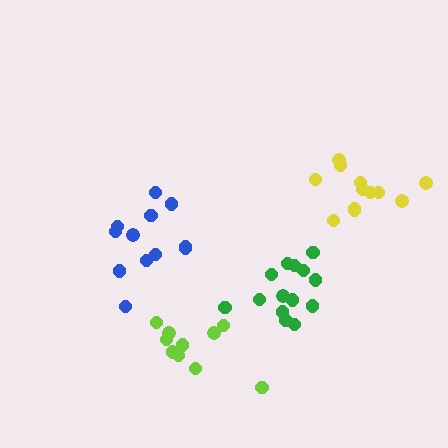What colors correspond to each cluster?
The clusters are colored: lime, yellow, green, blue.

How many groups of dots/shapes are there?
There are 4 groups.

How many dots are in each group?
Group 1: 11 dots, Group 2: 12 dots, Group 3: 14 dots, Group 4: 12 dots (49 total).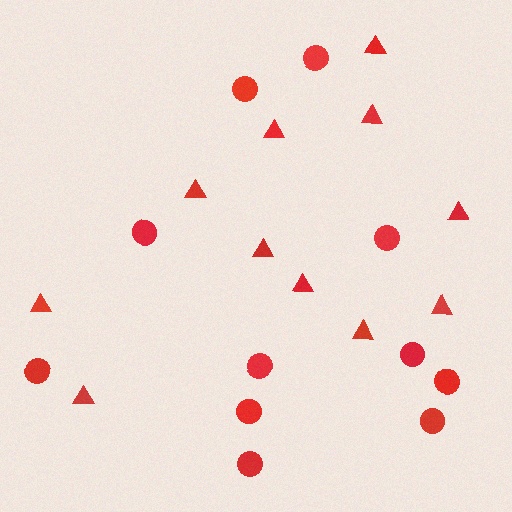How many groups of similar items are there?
There are 2 groups: one group of triangles (11) and one group of circles (11).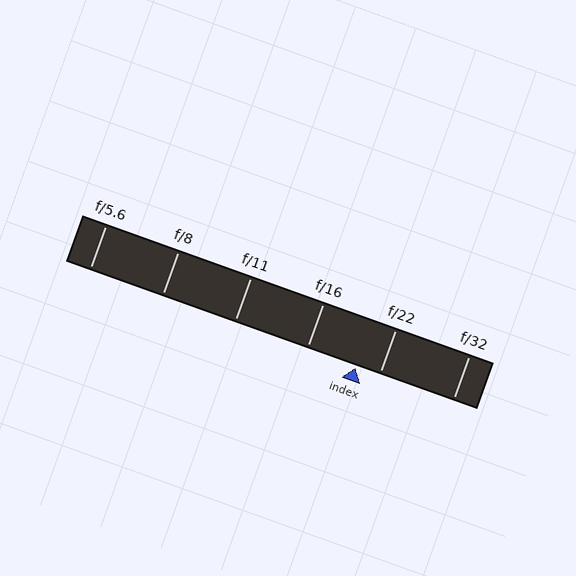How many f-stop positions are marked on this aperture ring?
There are 6 f-stop positions marked.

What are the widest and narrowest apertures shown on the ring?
The widest aperture shown is f/5.6 and the narrowest is f/32.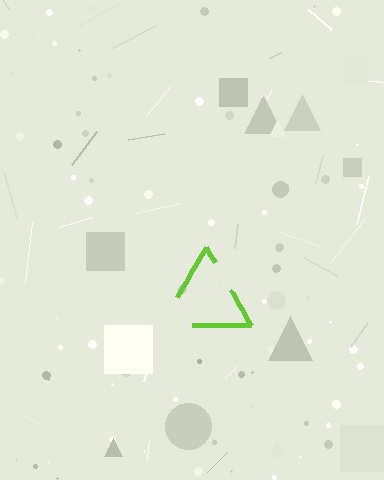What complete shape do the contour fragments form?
The contour fragments form a triangle.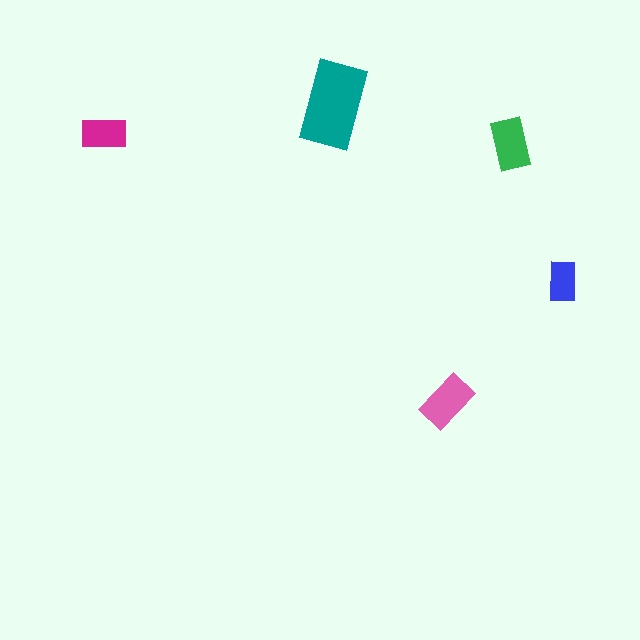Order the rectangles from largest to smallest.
the teal one, the pink one, the green one, the magenta one, the blue one.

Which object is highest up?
The teal rectangle is topmost.